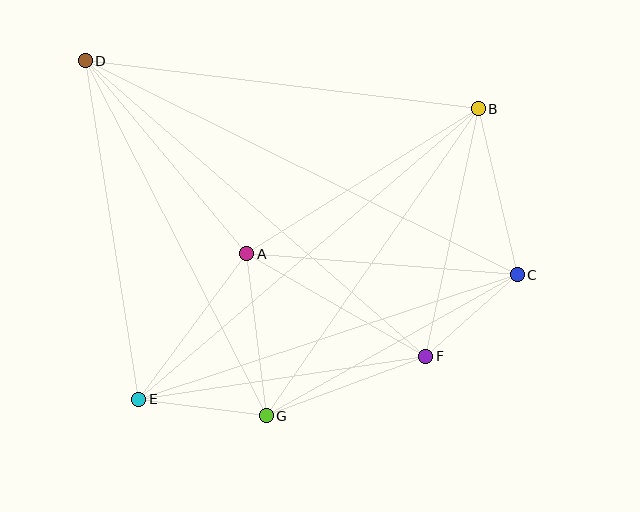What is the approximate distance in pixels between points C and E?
The distance between C and E is approximately 398 pixels.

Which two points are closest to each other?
Points C and F are closest to each other.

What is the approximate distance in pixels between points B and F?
The distance between B and F is approximately 253 pixels.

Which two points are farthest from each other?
Points C and D are farthest from each other.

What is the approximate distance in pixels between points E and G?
The distance between E and G is approximately 129 pixels.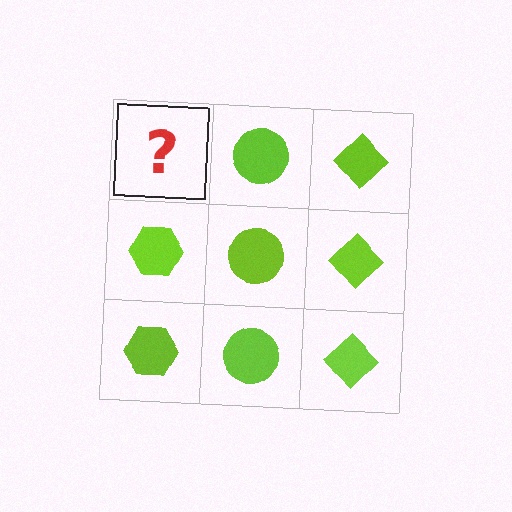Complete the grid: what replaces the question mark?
The question mark should be replaced with a lime hexagon.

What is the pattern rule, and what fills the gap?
The rule is that each column has a consistent shape. The gap should be filled with a lime hexagon.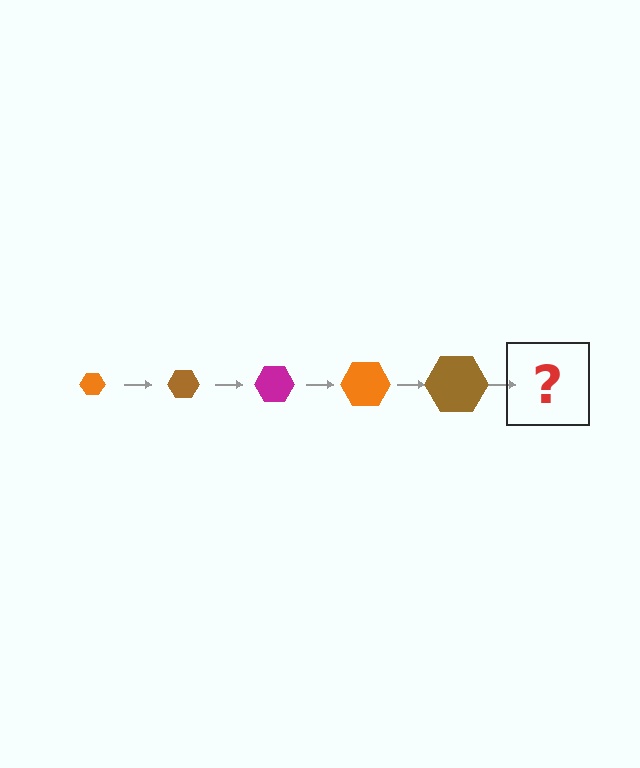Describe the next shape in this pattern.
It should be a magenta hexagon, larger than the previous one.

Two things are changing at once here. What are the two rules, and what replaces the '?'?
The two rules are that the hexagon grows larger each step and the color cycles through orange, brown, and magenta. The '?' should be a magenta hexagon, larger than the previous one.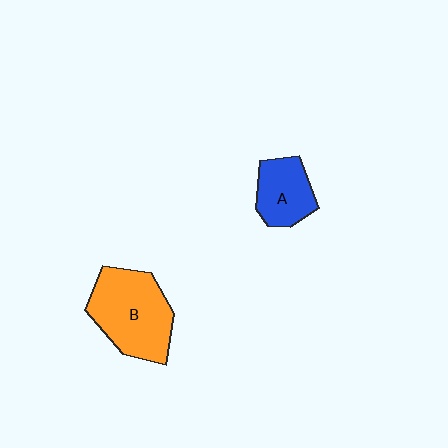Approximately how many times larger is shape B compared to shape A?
Approximately 1.8 times.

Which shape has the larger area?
Shape B (orange).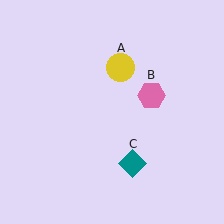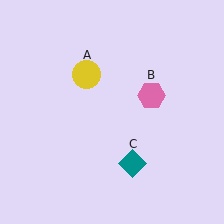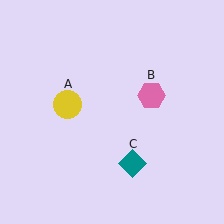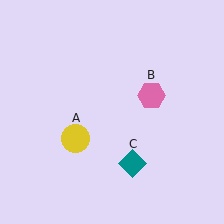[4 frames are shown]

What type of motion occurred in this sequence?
The yellow circle (object A) rotated counterclockwise around the center of the scene.